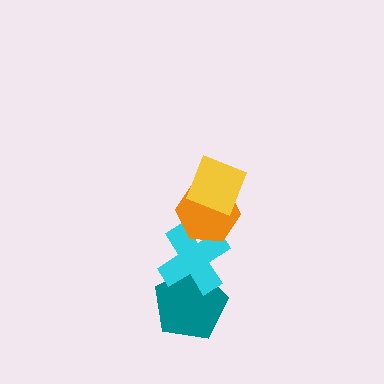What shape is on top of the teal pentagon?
The cyan cross is on top of the teal pentagon.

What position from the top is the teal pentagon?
The teal pentagon is 4th from the top.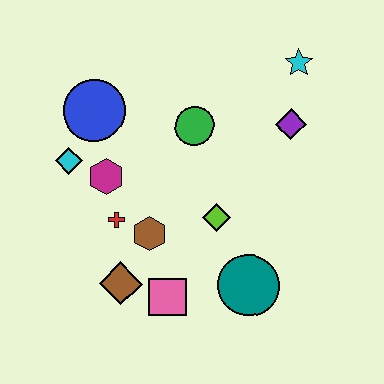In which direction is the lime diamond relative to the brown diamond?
The lime diamond is to the right of the brown diamond.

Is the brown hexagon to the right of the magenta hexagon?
Yes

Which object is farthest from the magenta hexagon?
The cyan star is farthest from the magenta hexagon.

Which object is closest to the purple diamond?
The cyan star is closest to the purple diamond.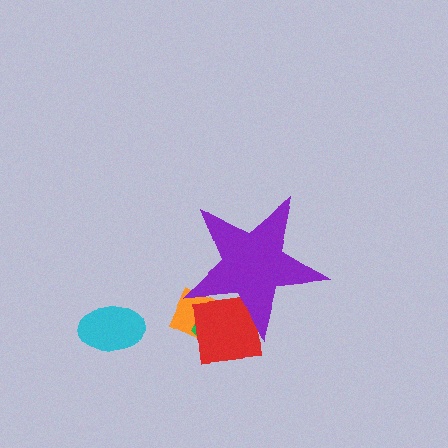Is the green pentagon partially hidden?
Yes, the green pentagon is partially hidden behind the purple star.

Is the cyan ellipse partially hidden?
No, the cyan ellipse is fully visible.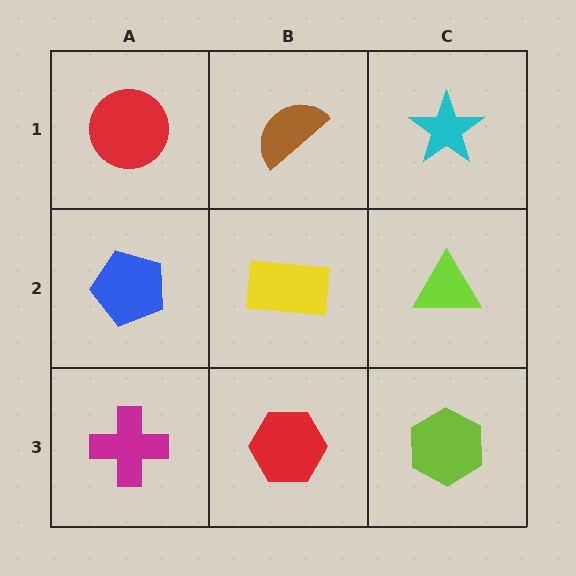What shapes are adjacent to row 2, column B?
A brown semicircle (row 1, column B), a red hexagon (row 3, column B), a blue pentagon (row 2, column A), a lime triangle (row 2, column C).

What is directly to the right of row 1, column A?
A brown semicircle.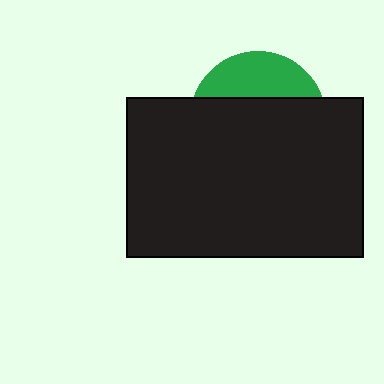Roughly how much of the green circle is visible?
A small part of it is visible (roughly 30%).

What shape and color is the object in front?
The object in front is a black rectangle.